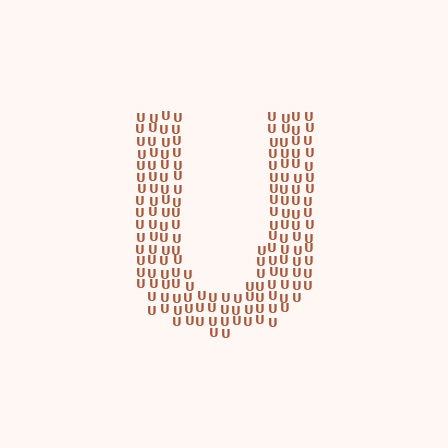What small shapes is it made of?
It is made of small letter U's.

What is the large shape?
The large shape is the letter U.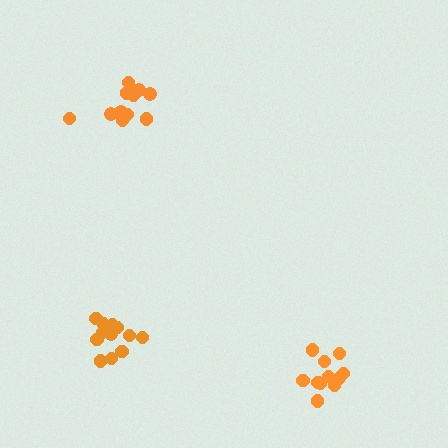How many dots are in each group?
Group 1: 11 dots, Group 2: 14 dots, Group 3: 14 dots (39 total).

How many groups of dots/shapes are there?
There are 3 groups.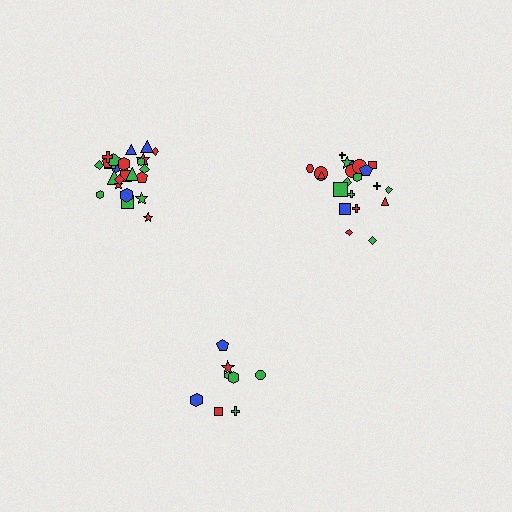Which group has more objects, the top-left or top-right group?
The top-left group.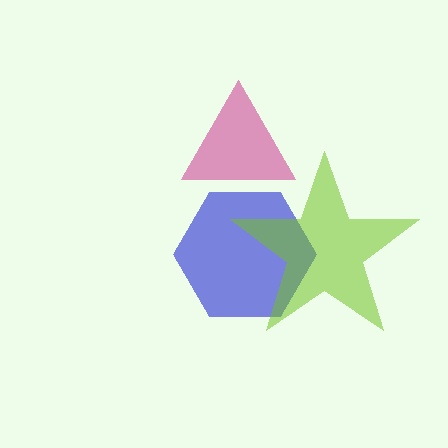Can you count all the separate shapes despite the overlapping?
Yes, there are 3 separate shapes.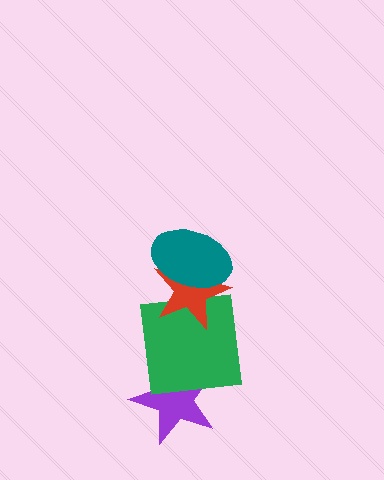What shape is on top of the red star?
The teal ellipse is on top of the red star.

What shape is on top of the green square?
The red star is on top of the green square.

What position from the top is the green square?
The green square is 3rd from the top.